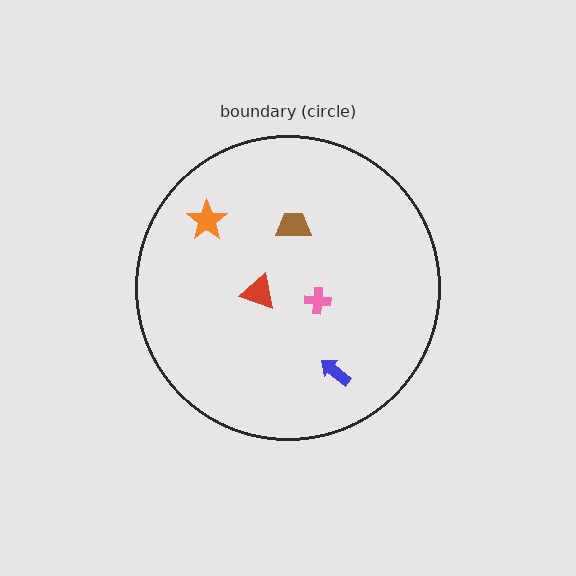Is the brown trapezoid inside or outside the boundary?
Inside.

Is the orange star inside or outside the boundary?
Inside.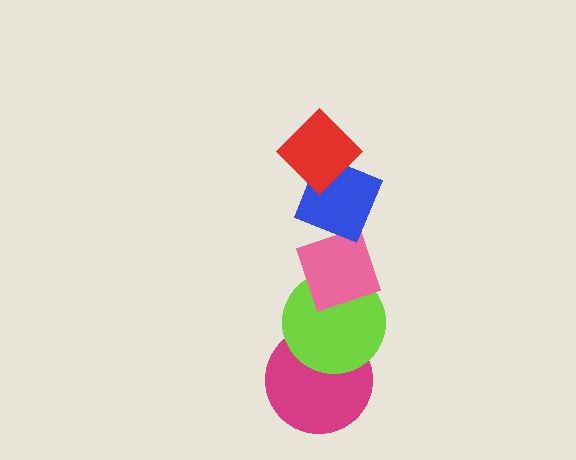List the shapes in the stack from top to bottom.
From top to bottom: the red diamond, the blue diamond, the pink diamond, the lime circle, the magenta circle.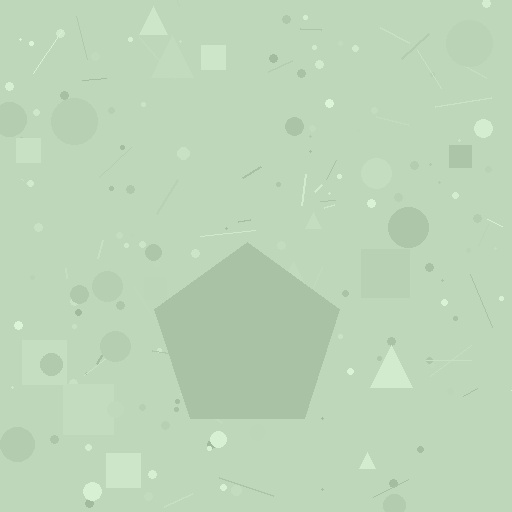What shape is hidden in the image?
A pentagon is hidden in the image.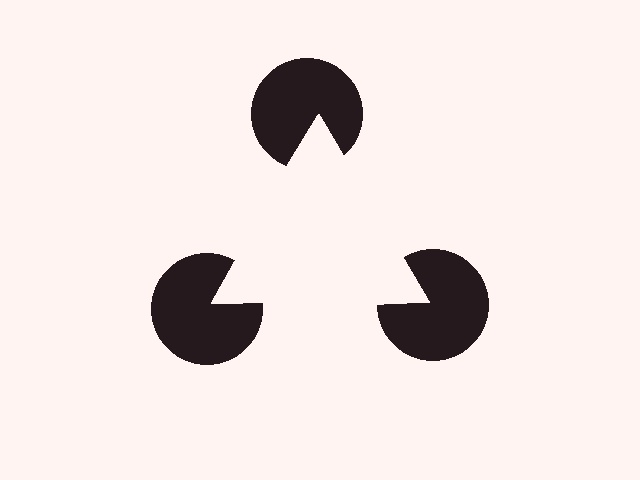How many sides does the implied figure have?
3 sides.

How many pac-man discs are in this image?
There are 3 — one at each vertex of the illusory triangle.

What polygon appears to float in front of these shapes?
An illusory triangle — its edges are inferred from the aligned wedge cuts in the pac-man discs, not physically drawn.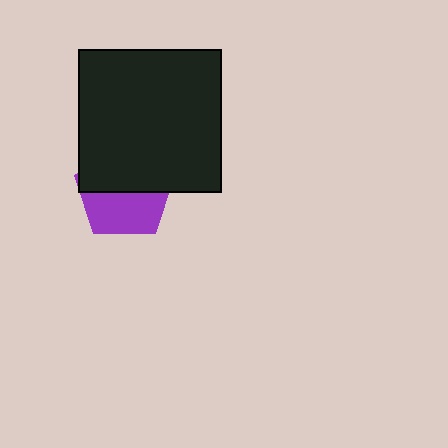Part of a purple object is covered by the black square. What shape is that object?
It is a pentagon.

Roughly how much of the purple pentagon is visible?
About half of it is visible (roughly 46%).